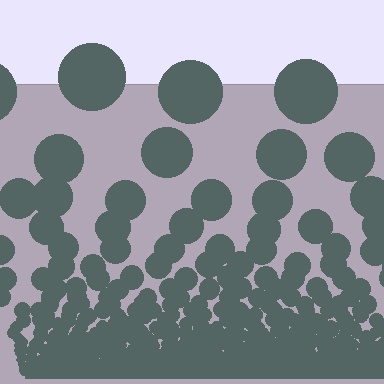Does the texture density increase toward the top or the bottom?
Density increases toward the bottom.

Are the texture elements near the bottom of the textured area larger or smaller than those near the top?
Smaller. The gradient is inverted — elements near the bottom are smaller and denser.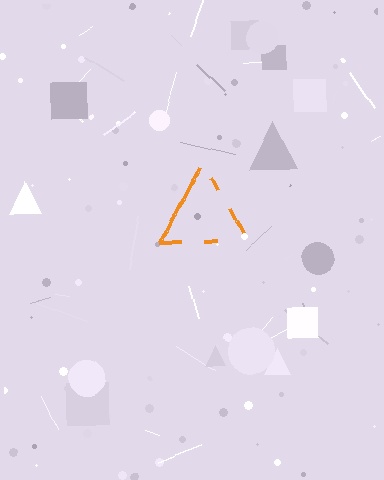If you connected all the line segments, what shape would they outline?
They would outline a triangle.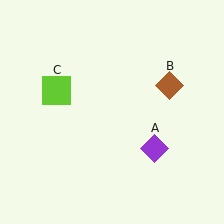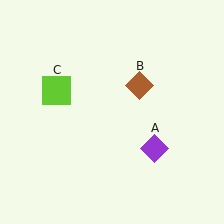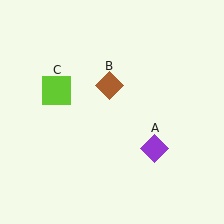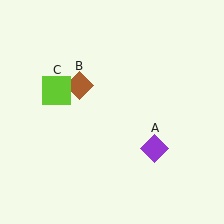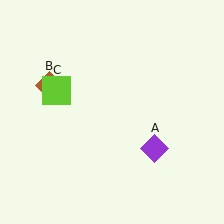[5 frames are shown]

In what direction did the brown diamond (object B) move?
The brown diamond (object B) moved left.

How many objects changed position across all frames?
1 object changed position: brown diamond (object B).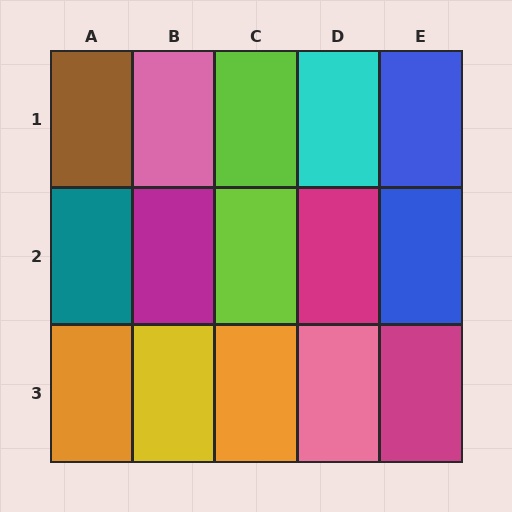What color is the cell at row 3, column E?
Magenta.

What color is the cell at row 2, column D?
Magenta.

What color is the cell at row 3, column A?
Orange.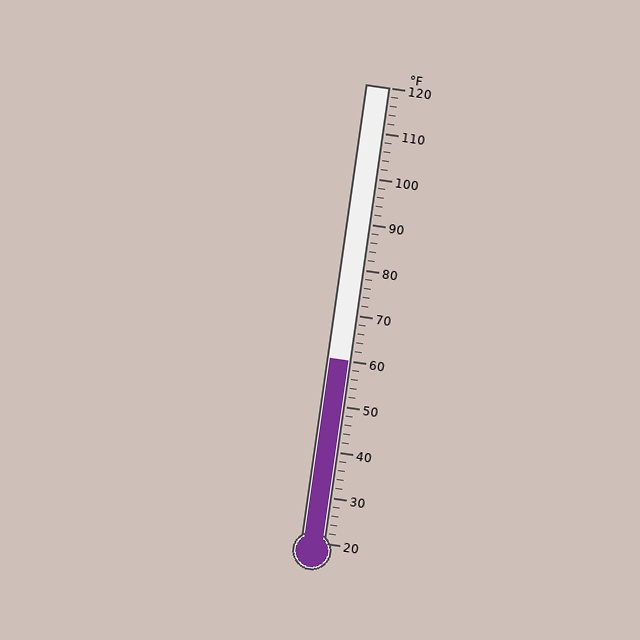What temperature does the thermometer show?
The thermometer shows approximately 60°F.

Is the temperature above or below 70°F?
The temperature is below 70°F.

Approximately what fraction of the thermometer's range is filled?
The thermometer is filled to approximately 40% of its range.